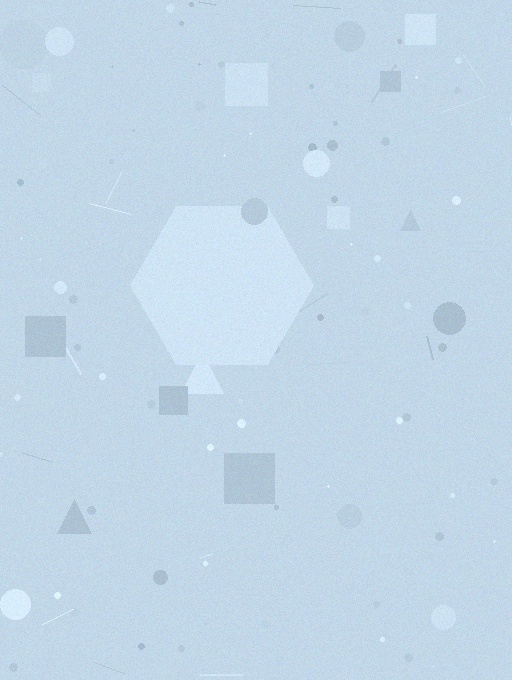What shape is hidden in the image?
A hexagon is hidden in the image.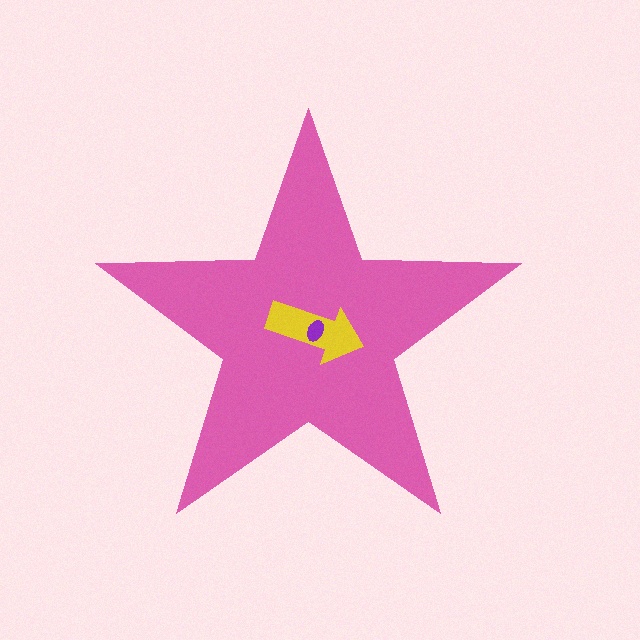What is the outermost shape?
The pink star.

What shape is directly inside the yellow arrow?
The purple ellipse.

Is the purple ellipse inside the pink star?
Yes.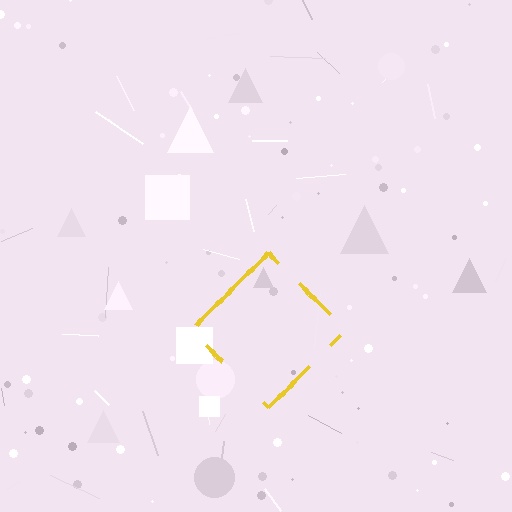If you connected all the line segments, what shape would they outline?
They would outline a diamond.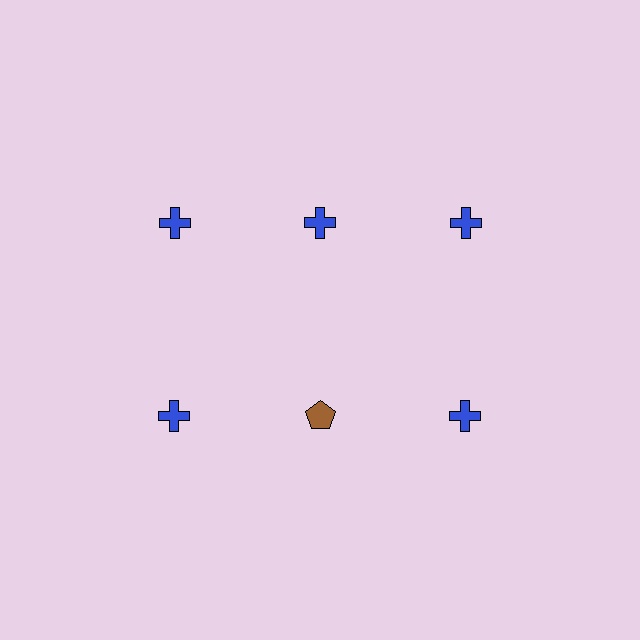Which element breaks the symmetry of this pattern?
The brown pentagon in the second row, second from left column breaks the symmetry. All other shapes are blue crosses.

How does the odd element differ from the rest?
It differs in both color (brown instead of blue) and shape (pentagon instead of cross).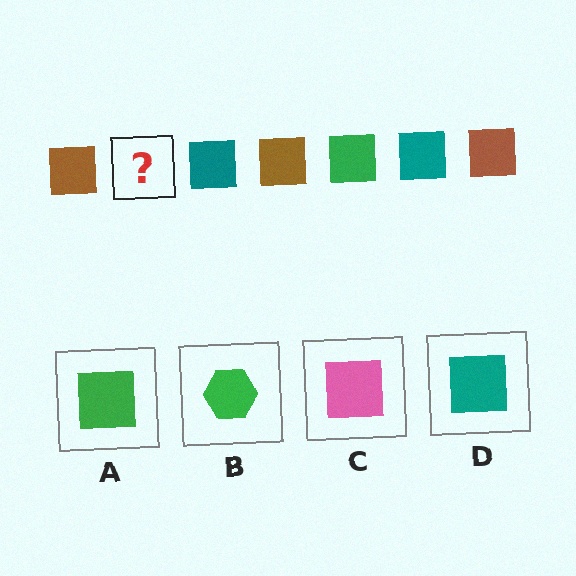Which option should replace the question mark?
Option A.